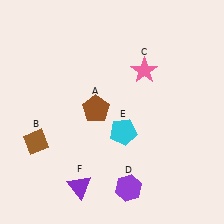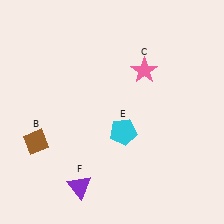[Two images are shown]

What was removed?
The purple hexagon (D), the brown pentagon (A) were removed in Image 2.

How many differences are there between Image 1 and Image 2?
There are 2 differences between the two images.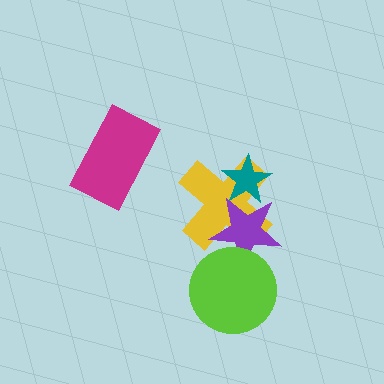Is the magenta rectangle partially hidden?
No, no other shape covers it.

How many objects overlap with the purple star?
3 objects overlap with the purple star.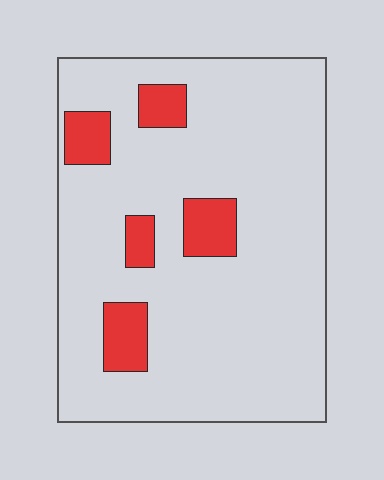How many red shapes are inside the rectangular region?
5.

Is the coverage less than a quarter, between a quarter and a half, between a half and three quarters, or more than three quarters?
Less than a quarter.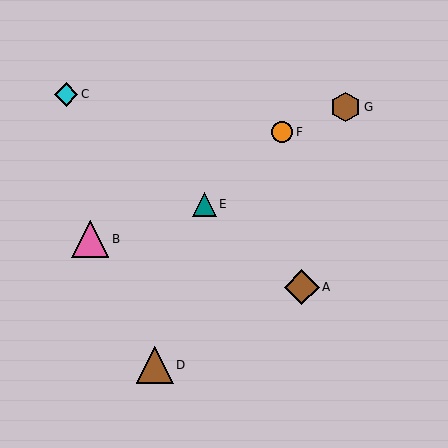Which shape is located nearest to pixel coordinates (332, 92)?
The brown hexagon (labeled G) at (346, 107) is nearest to that location.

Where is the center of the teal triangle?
The center of the teal triangle is at (204, 204).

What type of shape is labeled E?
Shape E is a teal triangle.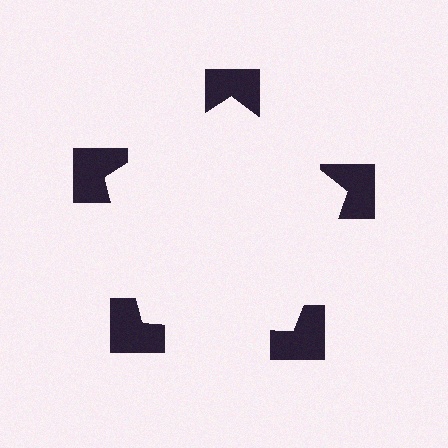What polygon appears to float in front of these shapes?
An illusory pentagon — its edges are inferred from the aligned wedge cuts in the notched squares, not physically drawn.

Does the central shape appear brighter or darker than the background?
It typically appears slightly brighter than the background, even though no actual brightness change is drawn.